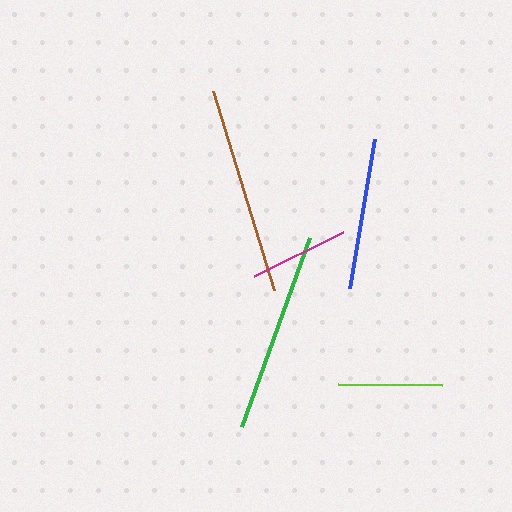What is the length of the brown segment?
The brown segment is approximately 209 pixels long.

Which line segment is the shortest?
The magenta line is the shortest at approximately 99 pixels.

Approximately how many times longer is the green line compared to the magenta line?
The green line is approximately 2.0 times the length of the magenta line.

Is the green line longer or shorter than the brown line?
The brown line is longer than the green line.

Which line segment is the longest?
The brown line is the longest at approximately 209 pixels.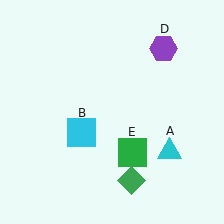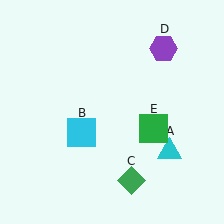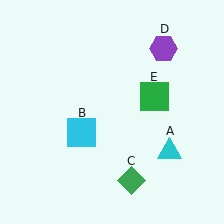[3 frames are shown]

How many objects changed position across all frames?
1 object changed position: green square (object E).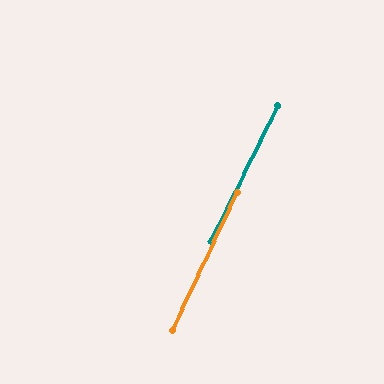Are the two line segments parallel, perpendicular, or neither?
Parallel — their directions differ by only 0.9°.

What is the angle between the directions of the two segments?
Approximately 1 degree.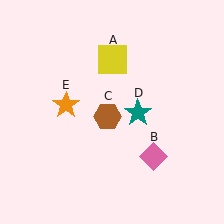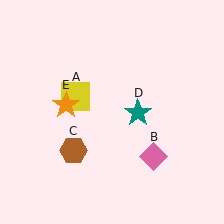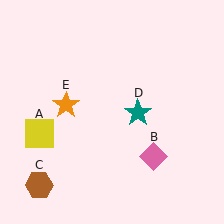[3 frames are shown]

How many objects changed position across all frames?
2 objects changed position: yellow square (object A), brown hexagon (object C).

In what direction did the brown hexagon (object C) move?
The brown hexagon (object C) moved down and to the left.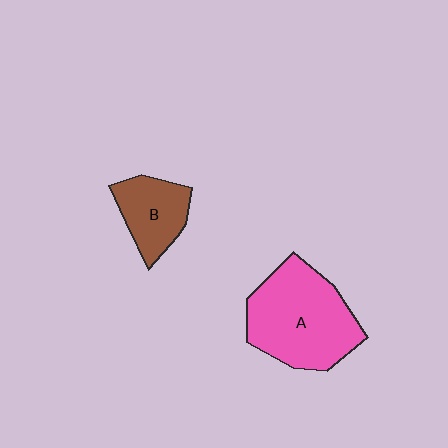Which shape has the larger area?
Shape A (pink).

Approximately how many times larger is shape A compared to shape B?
Approximately 2.0 times.